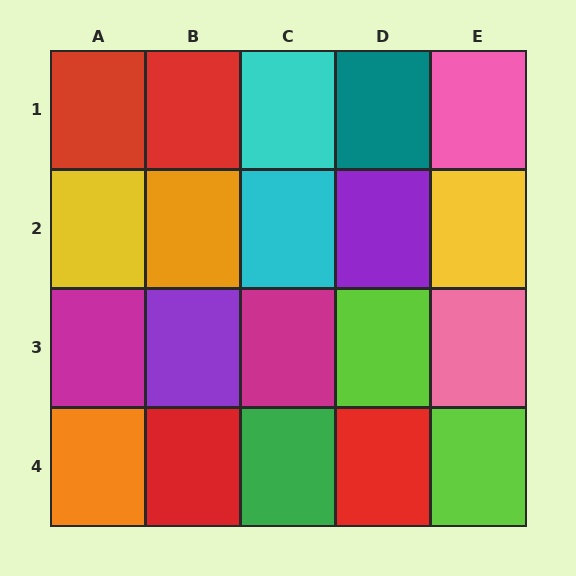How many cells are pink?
2 cells are pink.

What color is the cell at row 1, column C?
Cyan.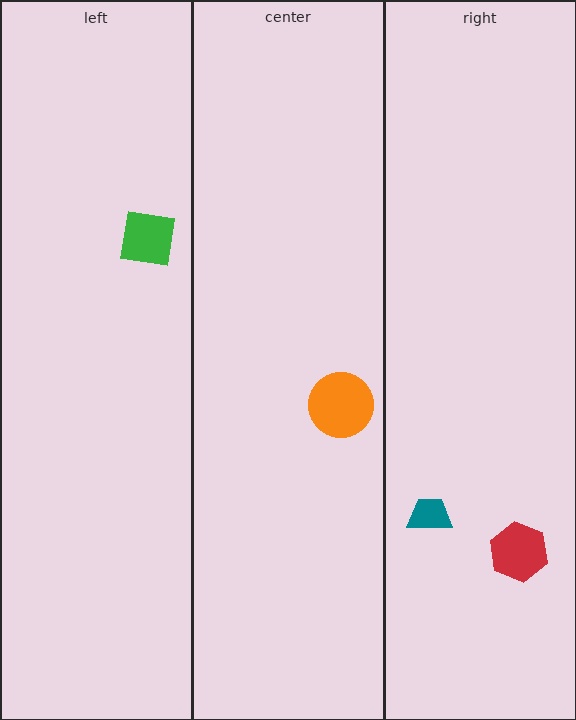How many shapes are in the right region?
2.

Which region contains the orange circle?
The center region.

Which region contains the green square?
The left region.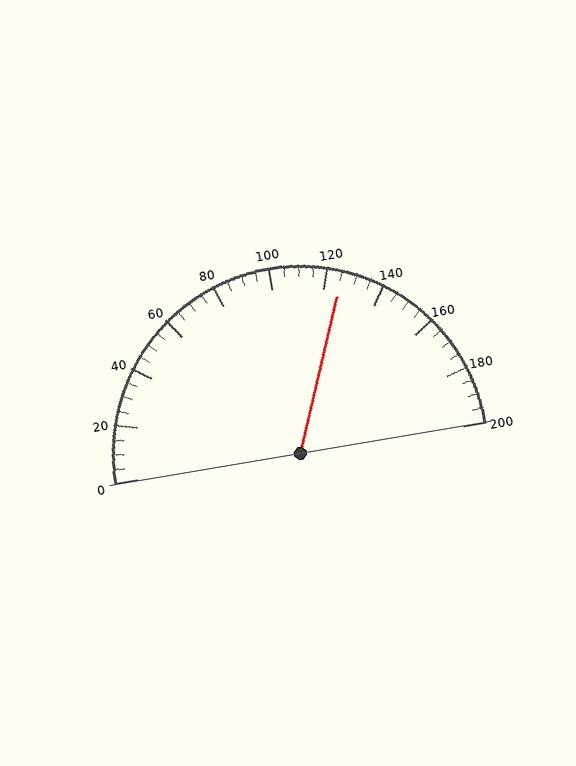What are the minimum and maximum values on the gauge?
The gauge ranges from 0 to 200.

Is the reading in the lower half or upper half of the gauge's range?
The reading is in the upper half of the range (0 to 200).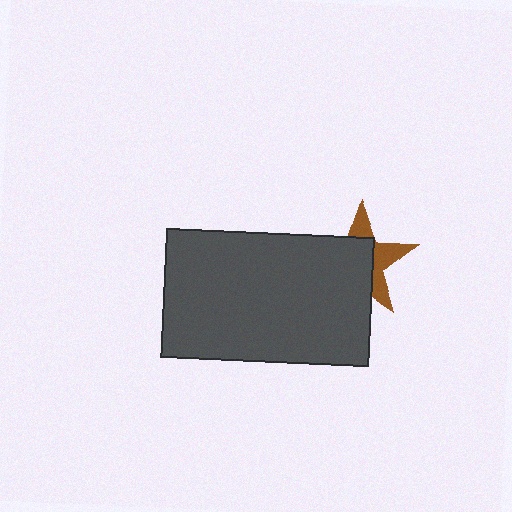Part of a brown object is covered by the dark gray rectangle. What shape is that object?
It is a star.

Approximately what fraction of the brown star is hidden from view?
Roughly 61% of the brown star is hidden behind the dark gray rectangle.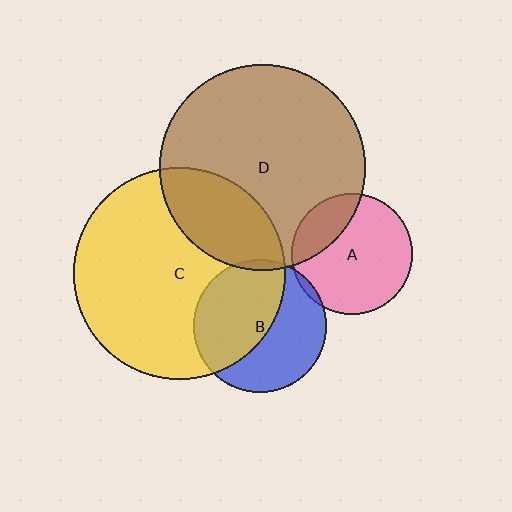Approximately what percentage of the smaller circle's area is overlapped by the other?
Approximately 25%.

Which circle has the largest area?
Circle C (yellow).